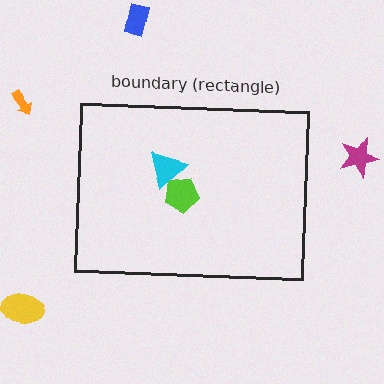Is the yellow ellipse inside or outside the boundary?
Outside.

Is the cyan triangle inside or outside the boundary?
Inside.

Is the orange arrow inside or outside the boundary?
Outside.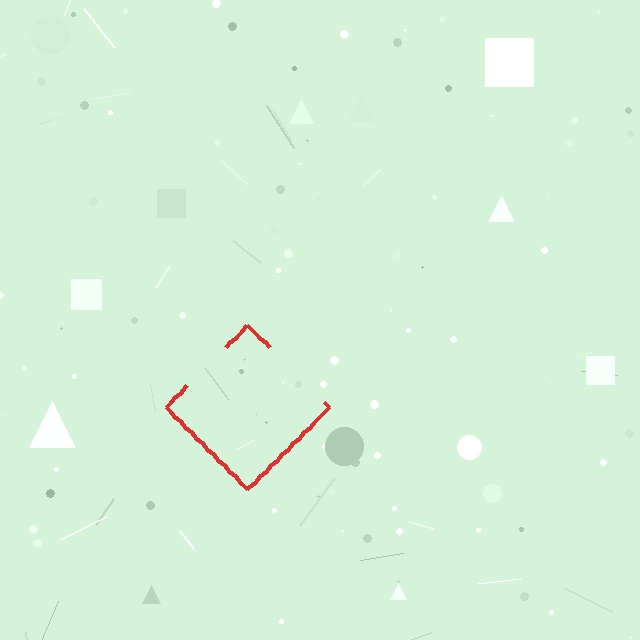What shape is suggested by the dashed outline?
The dashed outline suggests a diamond.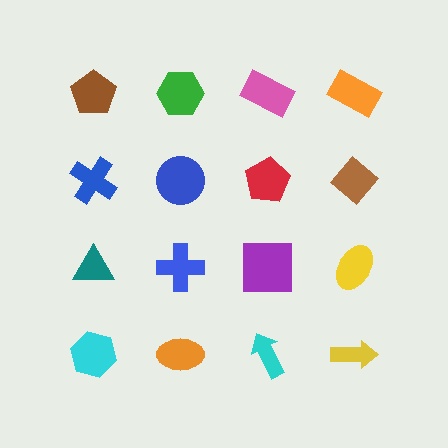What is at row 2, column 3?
A red pentagon.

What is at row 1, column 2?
A green hexagon.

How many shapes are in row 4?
4 shapes.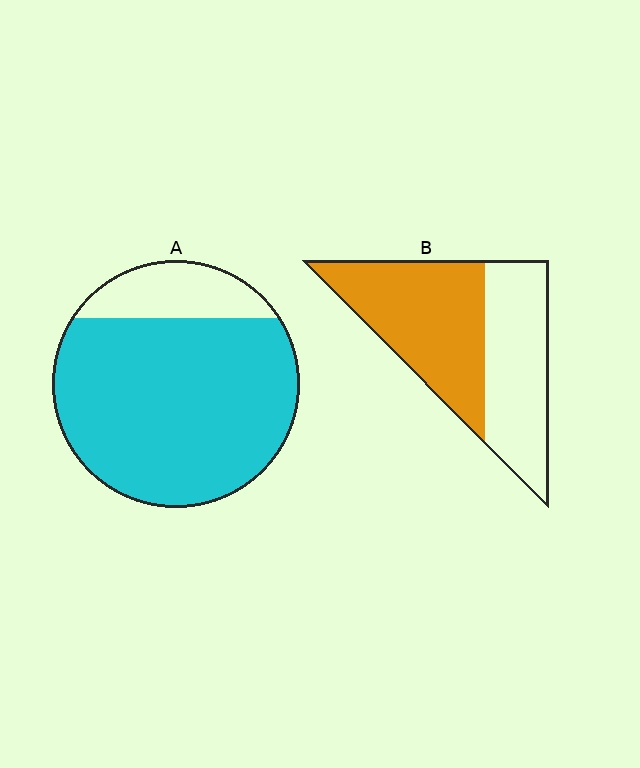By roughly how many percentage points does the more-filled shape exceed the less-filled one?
By roughly 25 percentage points (A over B).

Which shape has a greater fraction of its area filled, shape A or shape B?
Shape A.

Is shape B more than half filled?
Yes.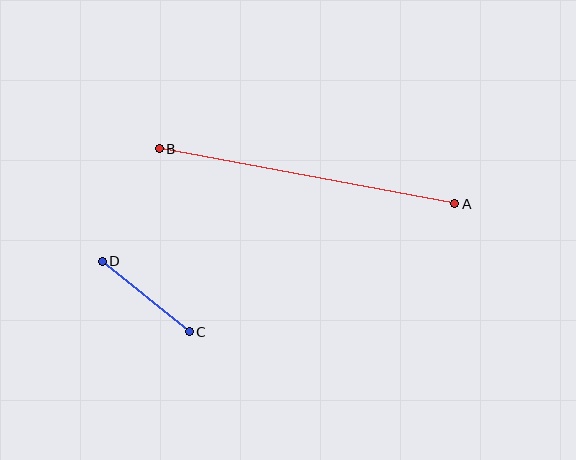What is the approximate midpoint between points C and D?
The midpoint is at approximately (146, 297) pixels.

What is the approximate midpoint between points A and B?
The midpoint is at approximately (307, 176) pixels.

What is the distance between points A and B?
The distance is approximately 301 pixels.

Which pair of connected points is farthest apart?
Points A and B are farthest apart.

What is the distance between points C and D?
The distance is approximately 112 pixels.